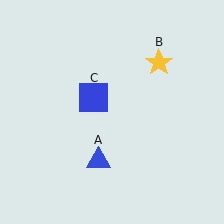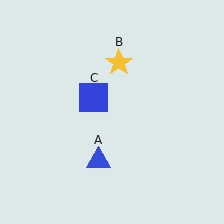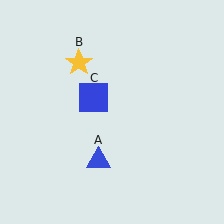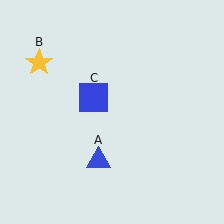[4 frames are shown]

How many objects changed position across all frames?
1 object changed position: yellow star (object B).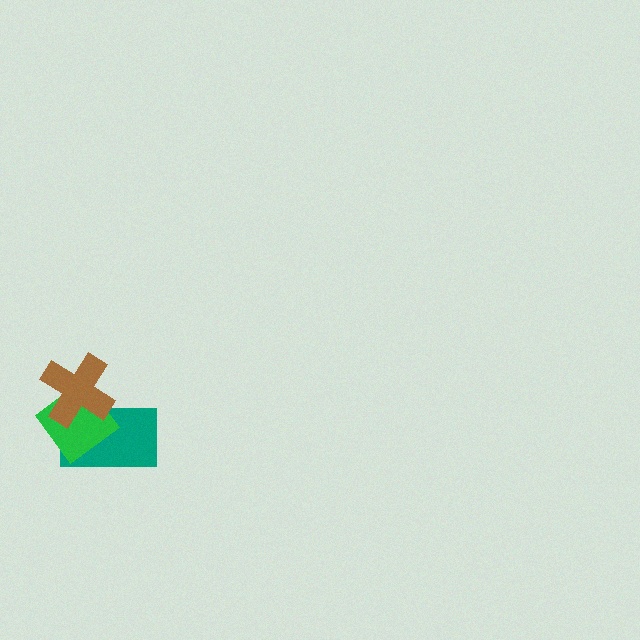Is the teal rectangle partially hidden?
Yes, it is partially covered by another shape.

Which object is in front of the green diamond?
The brown cross is in front of the green diamond.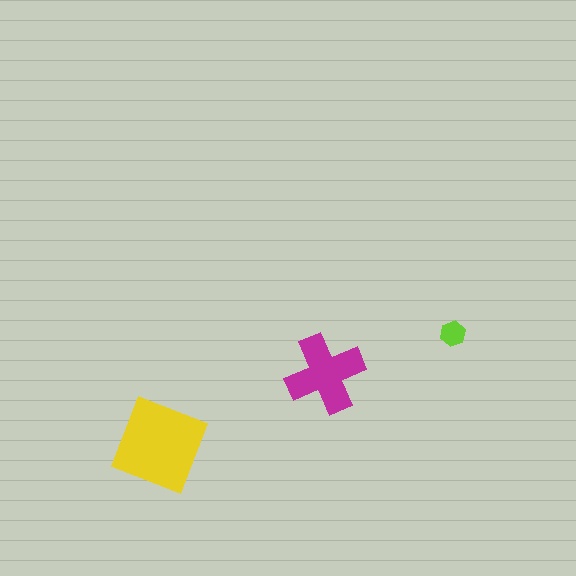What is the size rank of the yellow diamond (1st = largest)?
1st.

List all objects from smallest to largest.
The lime hexagon, the magenta cross, the yellow diamond.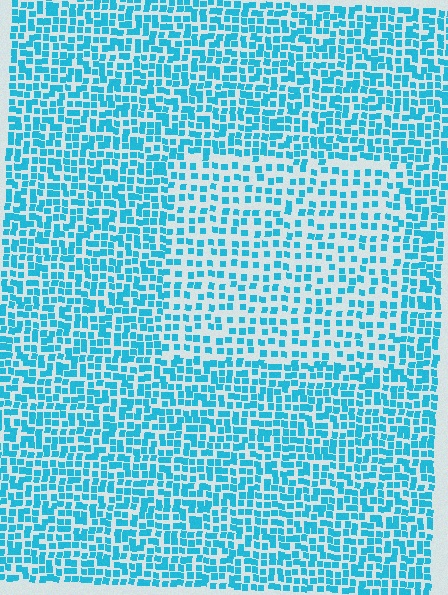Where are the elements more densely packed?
The elements are more densely packed outside the rectangle boundary.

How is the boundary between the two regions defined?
The boundary is defined by a change in element density (approximately 1.7x ratio). All elements are the same color, size, and shape.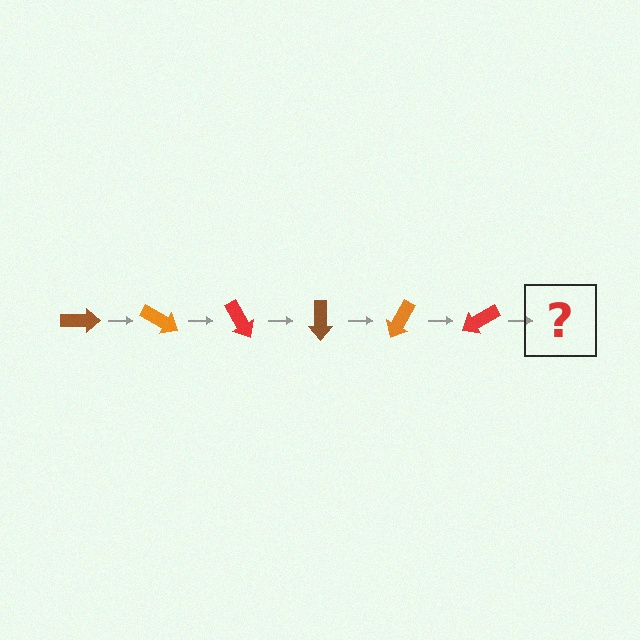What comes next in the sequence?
The next element should be a brown arrow, rotated 180 degrees from the start.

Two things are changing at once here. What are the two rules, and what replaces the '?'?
The two rules are that it rotates 30 degrees each step and the color cycles through brown, orange, and red. The '?' should be a brown arrow, rotated 180 degrees from the start.